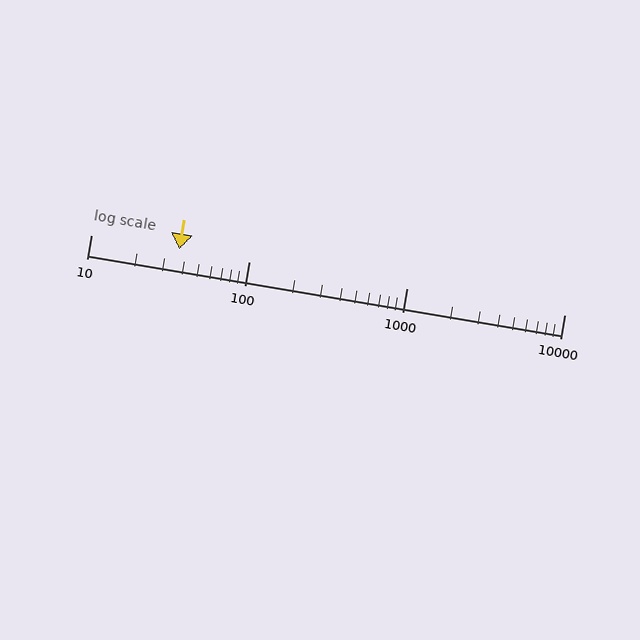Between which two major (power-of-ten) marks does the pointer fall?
The pointer is between 10 and 100.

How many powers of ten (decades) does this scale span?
The scale spans 3 decades, from 10 to 10000.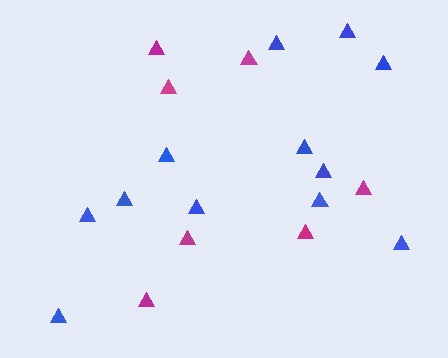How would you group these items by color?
There are 2 groups: one group of magenta triangles (7) and one group of blue triangles (12).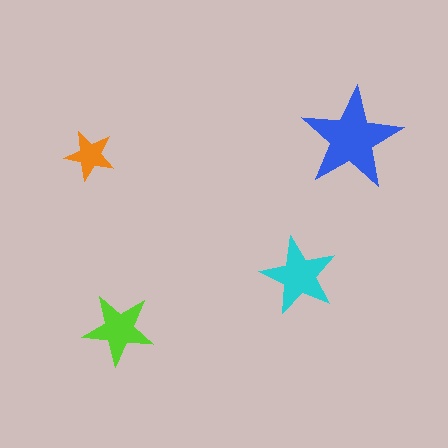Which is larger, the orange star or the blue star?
The blue one.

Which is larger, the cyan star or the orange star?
The cyan one.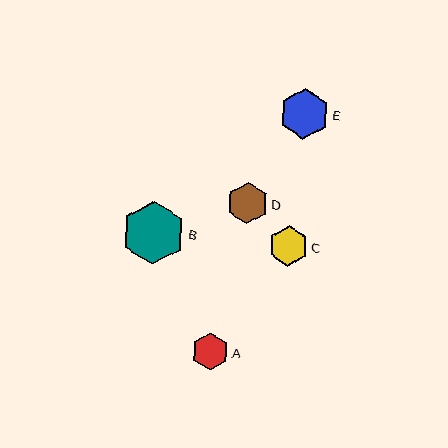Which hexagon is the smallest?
Hexagon A is the smallest with a size of approximately 37 pixels.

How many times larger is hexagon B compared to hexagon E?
Hexagon B is approximately 1.3 times the size of hexagon E.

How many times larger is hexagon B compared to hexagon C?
Hexagon B is approximately 1.6 times the size of hexagon C.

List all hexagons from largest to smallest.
From largest to smallest: B, E, D, C, A.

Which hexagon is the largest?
Hexagon B is the largest with a size of approximately 64 pixels.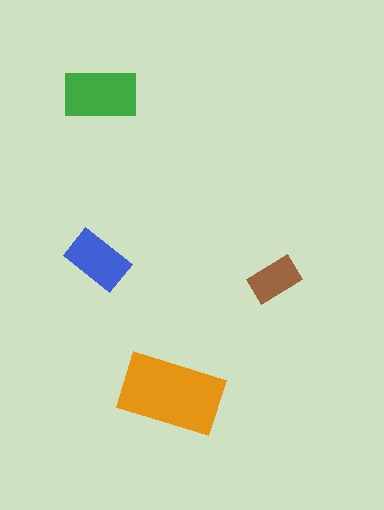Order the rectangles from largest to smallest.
the orange one, the green one, the blue one, the brown one.